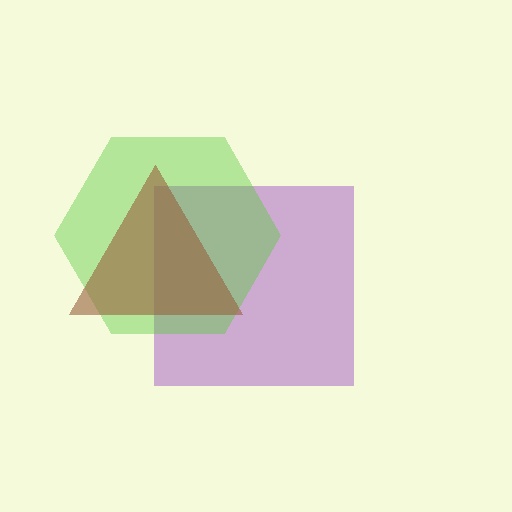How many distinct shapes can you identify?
There are 3 distinct shapes: a purple square, a lime hexagon, a brown triangle.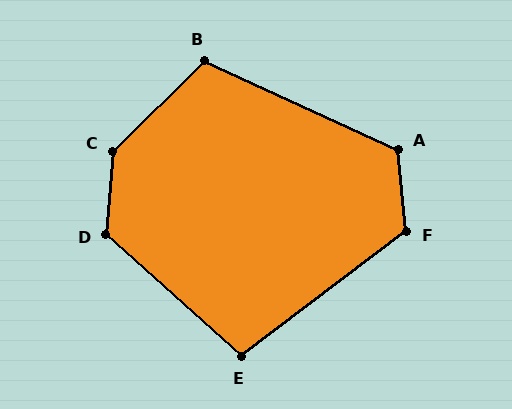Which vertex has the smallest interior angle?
E, at approximately 101 degrees.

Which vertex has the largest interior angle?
C, at approximately 139 degrees.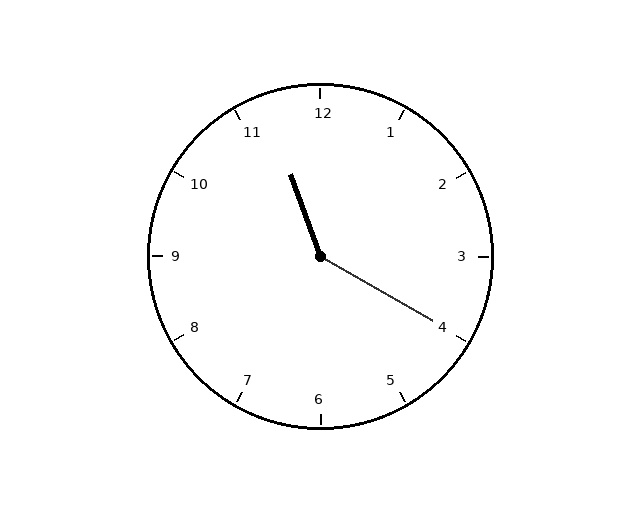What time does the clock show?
11:20.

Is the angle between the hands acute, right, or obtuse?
It is obtuse.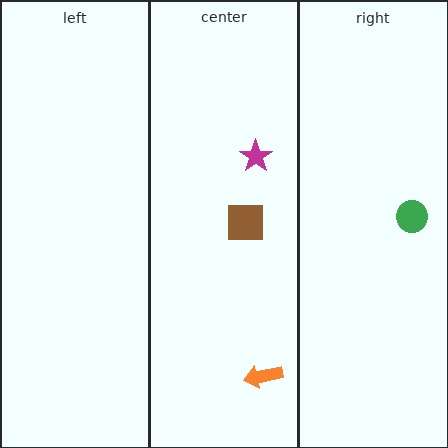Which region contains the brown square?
The center region.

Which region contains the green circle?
The right region.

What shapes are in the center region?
The orange arrow, the brown square, the magenta star.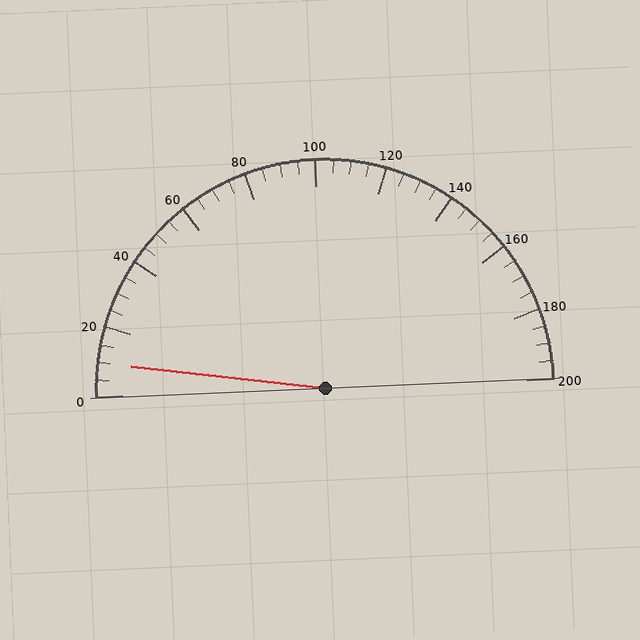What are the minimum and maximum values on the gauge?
The gauge ranges from 0 to 200.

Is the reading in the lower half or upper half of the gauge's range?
The reading is in the lower half of the range (0 to 200).